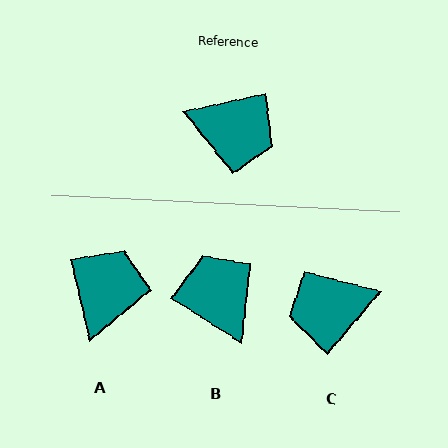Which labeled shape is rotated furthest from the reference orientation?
C, about 143 degrees away.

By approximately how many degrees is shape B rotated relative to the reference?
Approximately 135 degrees counter-clockwise.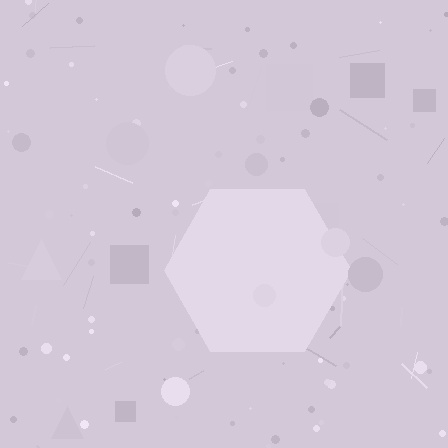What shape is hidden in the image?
A hexagon is hidden in the image.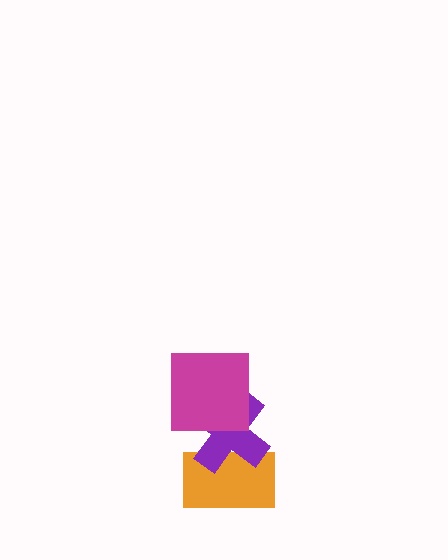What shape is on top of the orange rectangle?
The purple cross is on top of the orange rectangle.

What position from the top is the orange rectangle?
The orange rectangle is 3rd from the top.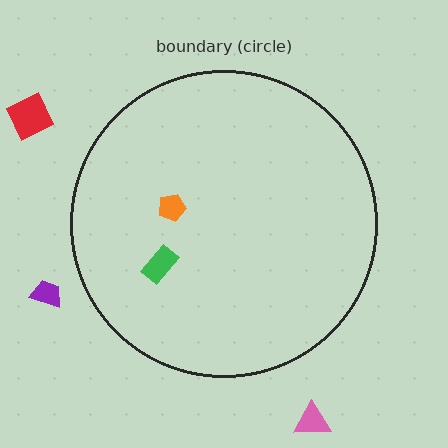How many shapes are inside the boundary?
2 inside, 3 outside.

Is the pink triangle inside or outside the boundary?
Outside.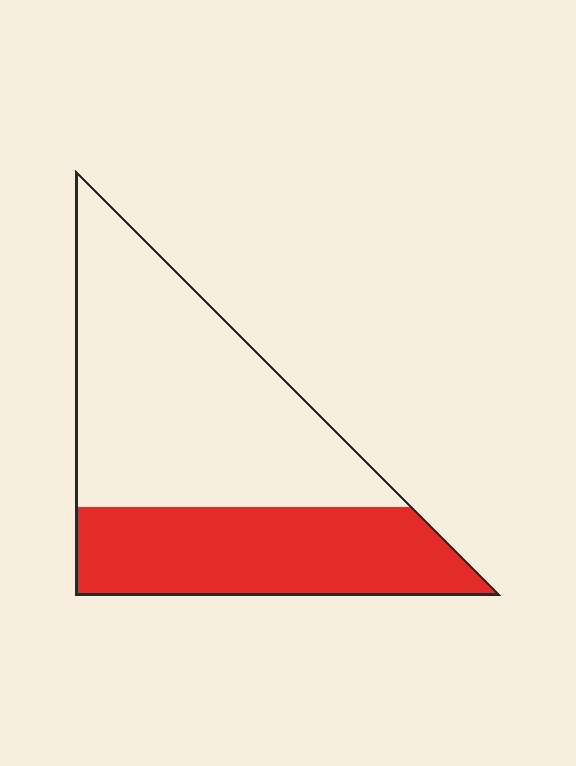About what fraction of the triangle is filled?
About three eighths (3/8).